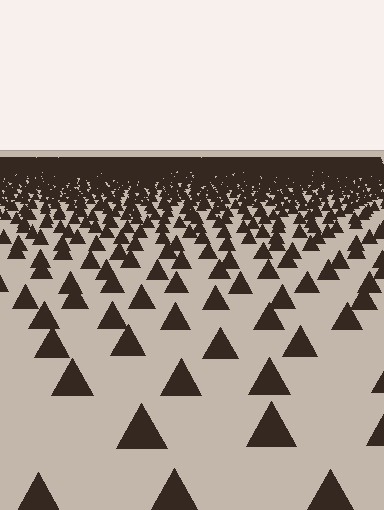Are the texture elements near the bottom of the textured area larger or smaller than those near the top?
Larger. Near the bottom, elements are closer to the viewer and appear at a bigger on-screen size.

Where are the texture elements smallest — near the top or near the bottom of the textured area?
Near the top.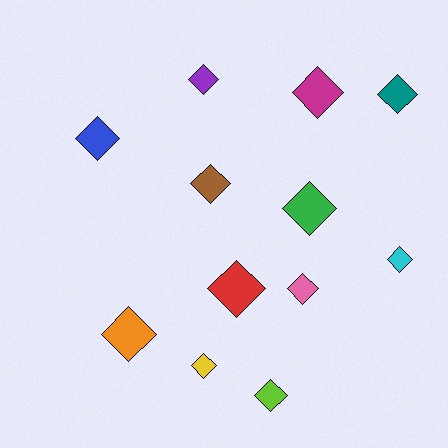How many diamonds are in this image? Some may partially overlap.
There are 12 diamonds.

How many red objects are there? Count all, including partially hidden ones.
There is 1 red object.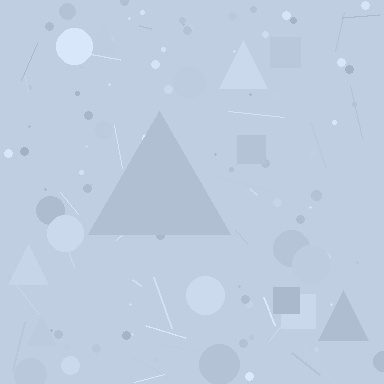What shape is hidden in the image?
A triangle is hidden in the image.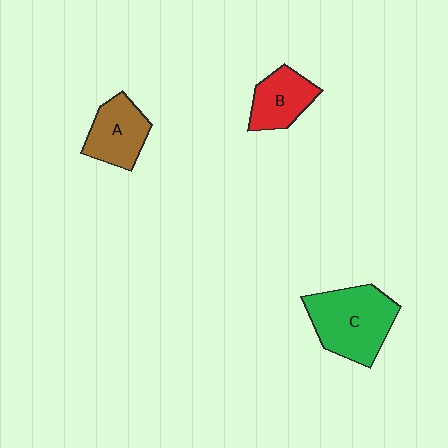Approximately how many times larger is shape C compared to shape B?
Approximately 1.7 times.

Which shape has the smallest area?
Shape B (red).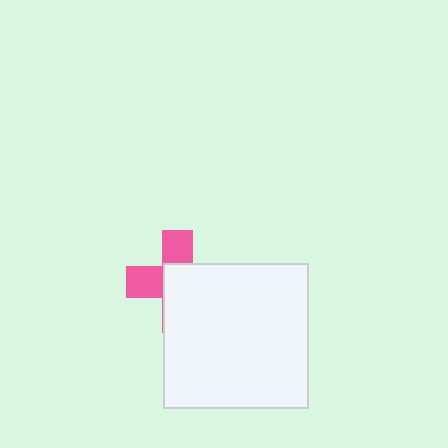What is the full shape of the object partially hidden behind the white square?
The partially hidden object is a pink cross.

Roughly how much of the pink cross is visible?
A small part of it is visible (roughly 42%).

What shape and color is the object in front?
The object in front is a white square.